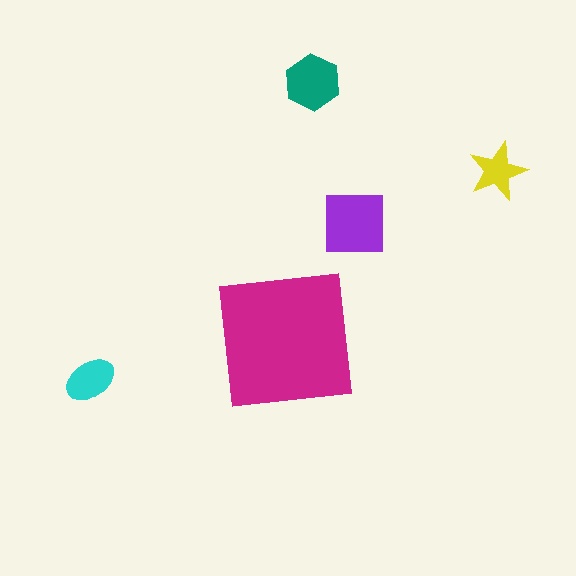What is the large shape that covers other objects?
A magenta square.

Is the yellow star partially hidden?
No, the yellow star is fully visible.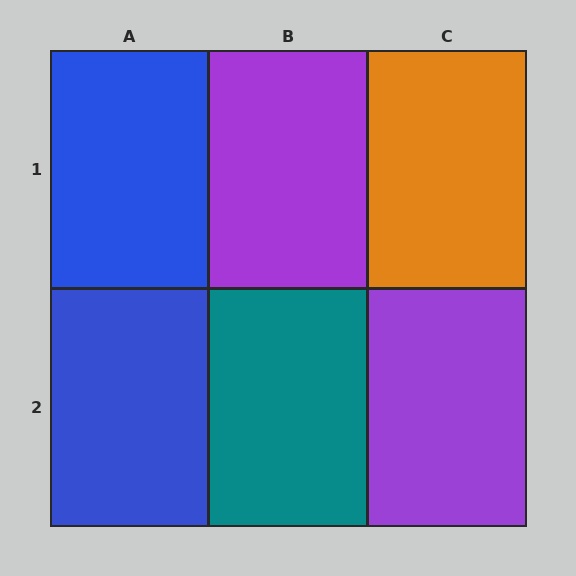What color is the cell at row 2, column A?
Blue.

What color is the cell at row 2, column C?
Purple.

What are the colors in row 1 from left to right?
Blue, purple, orange.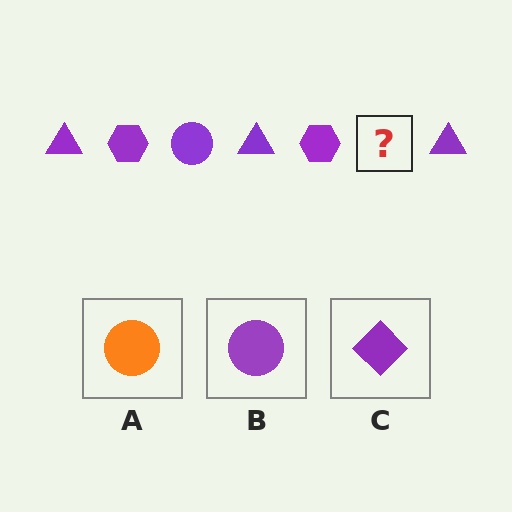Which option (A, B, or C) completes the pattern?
B.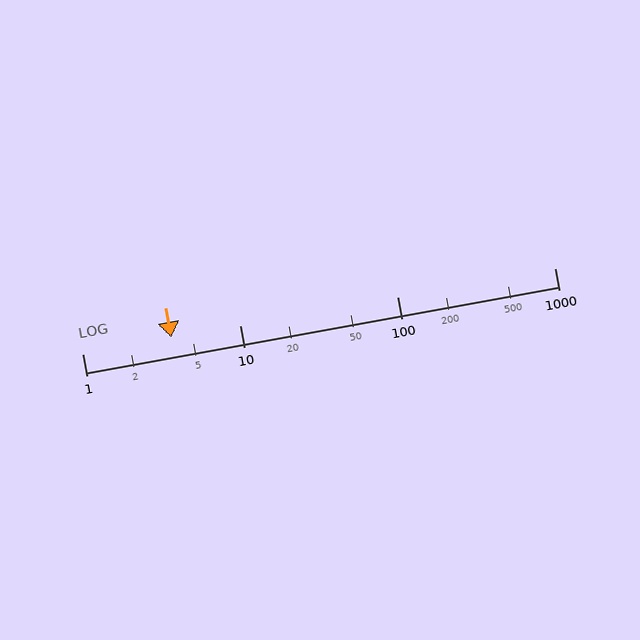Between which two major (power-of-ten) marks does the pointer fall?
The pointer is between 1 and 10.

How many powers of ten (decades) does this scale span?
The scale spans 3 decades, from 1 to 1000.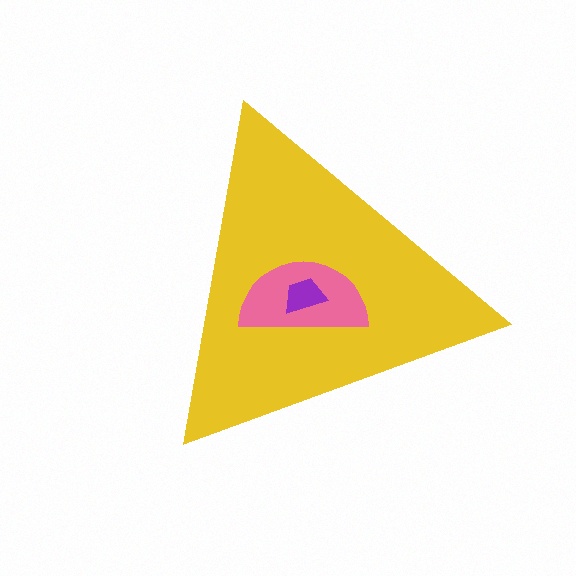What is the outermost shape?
The yellow triangle.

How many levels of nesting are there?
3.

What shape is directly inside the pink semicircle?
The purple trapezoid.